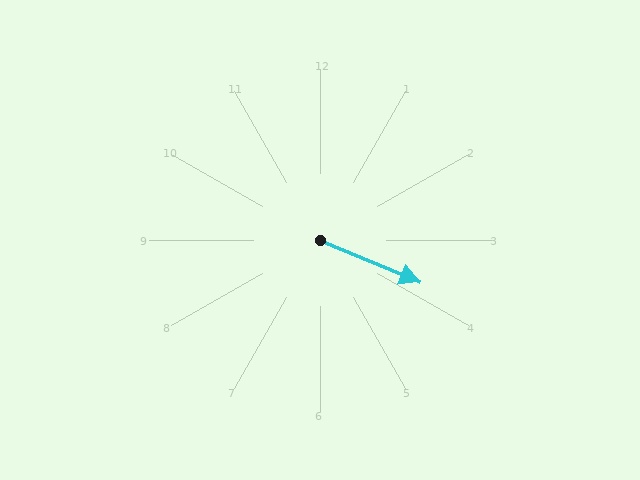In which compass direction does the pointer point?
Southeast.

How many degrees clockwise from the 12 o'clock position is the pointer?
Approximately 113 degrees.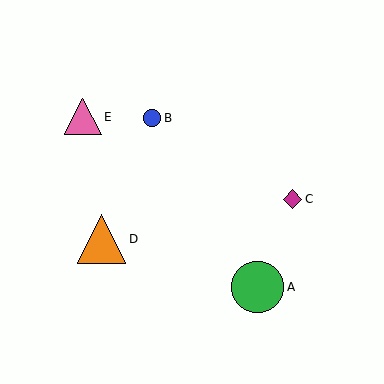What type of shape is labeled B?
Shape B is a blue circle.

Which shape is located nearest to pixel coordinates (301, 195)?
The magenta diamond (labeled C) at (293, 199) is nearest to that location.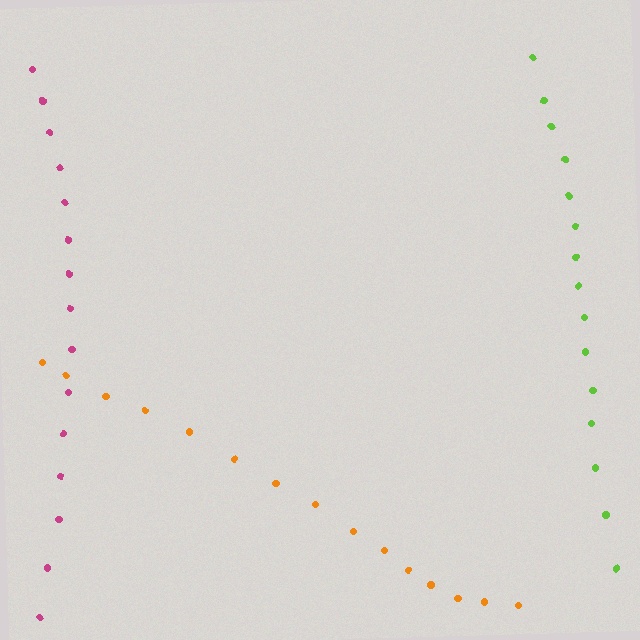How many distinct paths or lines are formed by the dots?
There are 3 distinct paths.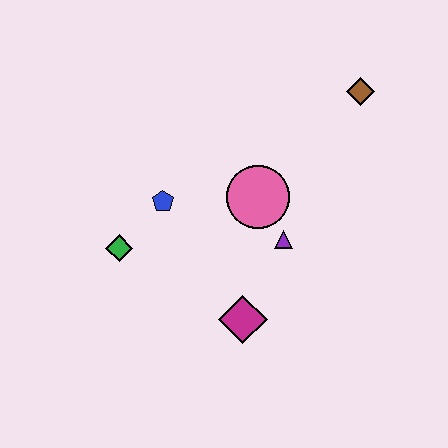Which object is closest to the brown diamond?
The pink circle is closest to the brown diamond.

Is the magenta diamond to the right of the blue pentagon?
Yes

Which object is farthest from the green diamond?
The brown diamond is farthest from the green diamond.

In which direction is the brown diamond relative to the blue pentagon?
The brown diamond is to the right of the blue pentagon.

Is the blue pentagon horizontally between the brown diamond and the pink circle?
No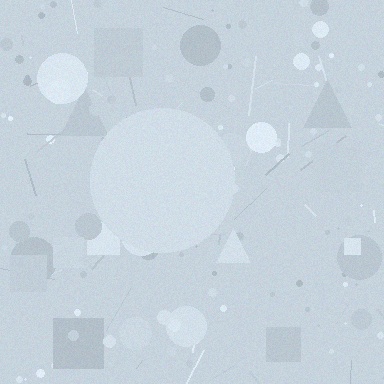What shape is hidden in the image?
A circle is hidden in the image.